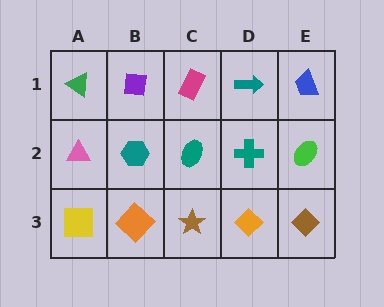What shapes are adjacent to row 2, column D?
A teal arrow (row 1, column D), an orange diamond (row 3, column D), a teal ellipse (row 2, column C), a green ellipse (row 2, column E).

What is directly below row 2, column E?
A brown diamond.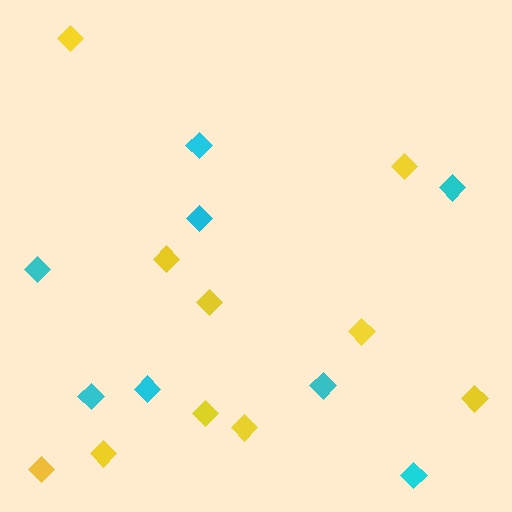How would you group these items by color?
There are 2 groups: one group of yellow diamonds (10) and one group of cyan diamonds (8).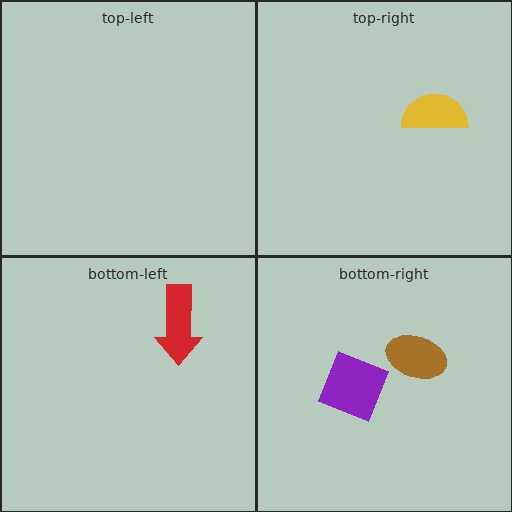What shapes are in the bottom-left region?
The red arrow.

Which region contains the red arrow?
The bottom-left region.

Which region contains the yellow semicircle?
The top-right region.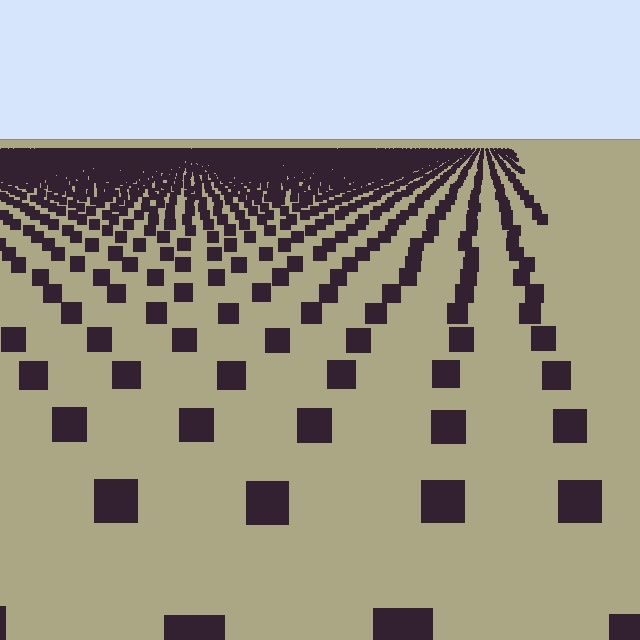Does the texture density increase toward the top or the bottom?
Density increases toward the top.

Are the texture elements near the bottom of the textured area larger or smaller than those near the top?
Larger. Near the bottom, elements are closer to the viewer and appear at a bigger on-screen size.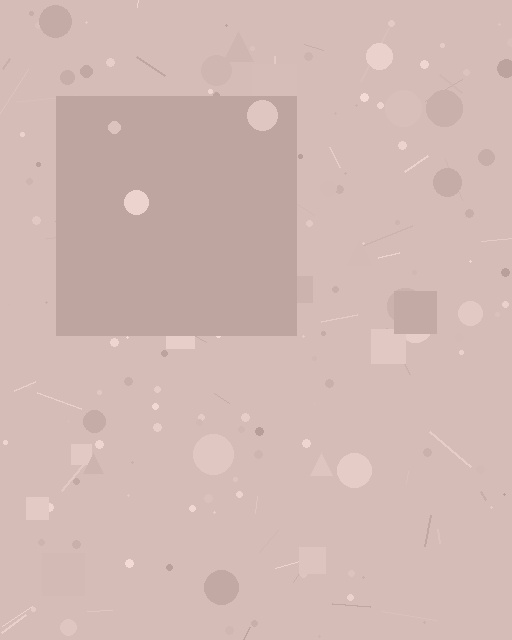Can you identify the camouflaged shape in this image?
The camouflaged shape is a square.